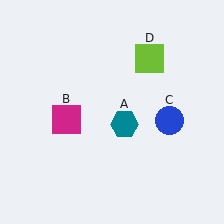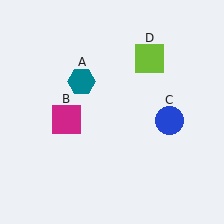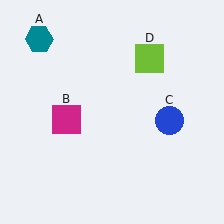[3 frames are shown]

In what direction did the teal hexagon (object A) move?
The teal hexagon (object A) moved up and to the left.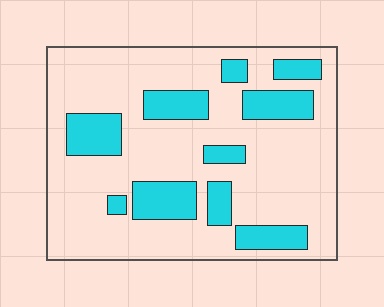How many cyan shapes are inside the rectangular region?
10.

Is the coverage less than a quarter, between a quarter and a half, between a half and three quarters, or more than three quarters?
Less than a quarter.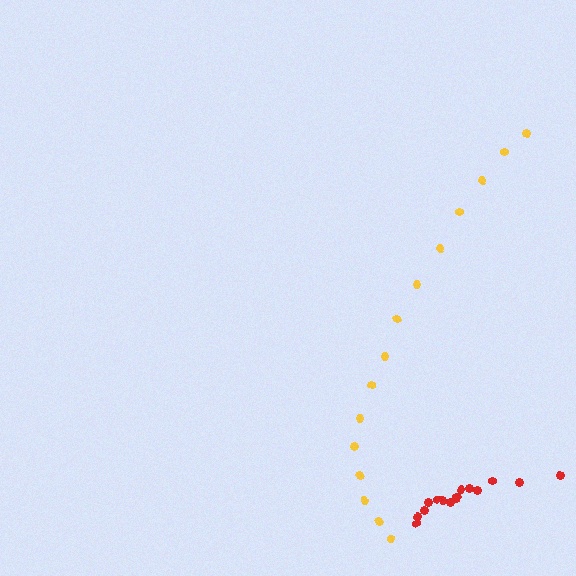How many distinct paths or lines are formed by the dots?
There are 2 distinct paths.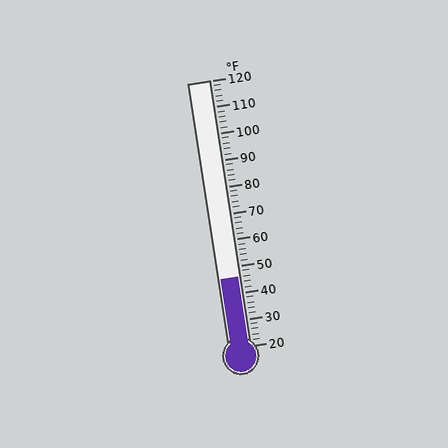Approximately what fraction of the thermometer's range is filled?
The thermometer is filled to approximately 25% of its range.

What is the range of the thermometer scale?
The thermometer scale ranges from 20°F to 120°F.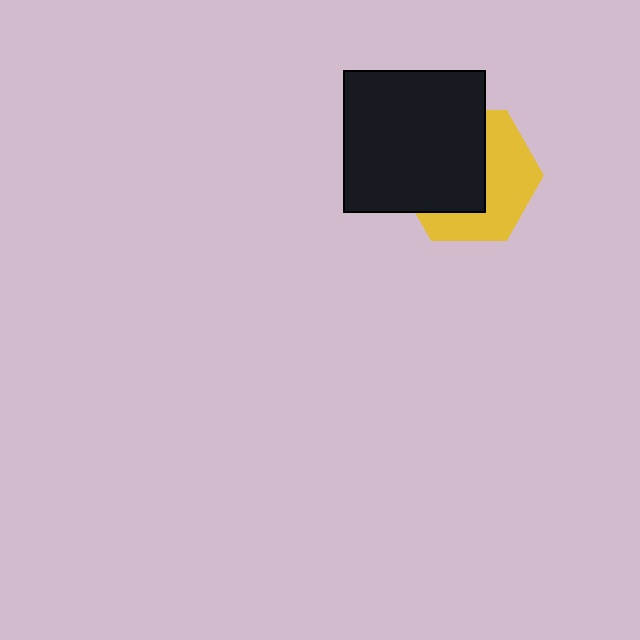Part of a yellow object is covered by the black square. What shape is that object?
It is a hexagon.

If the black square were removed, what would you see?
You would see the complete yellow hexagon.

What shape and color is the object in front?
The object in front is a black square.